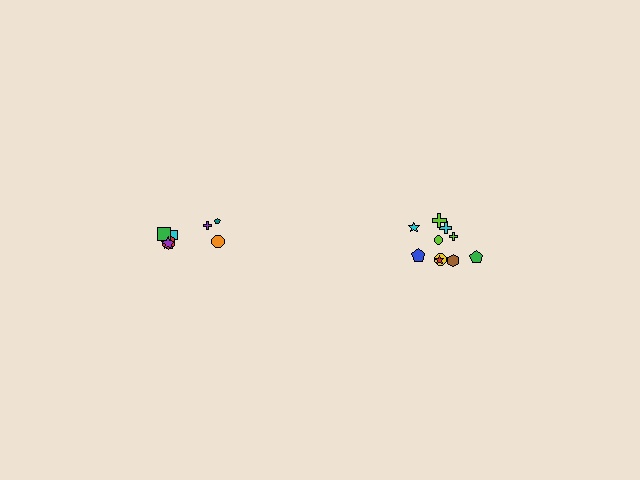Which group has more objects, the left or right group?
The right group.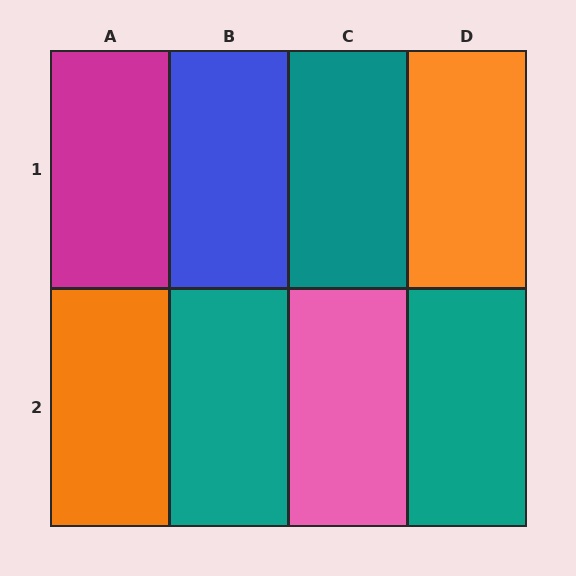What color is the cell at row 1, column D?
Orange.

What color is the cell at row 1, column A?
Magenta.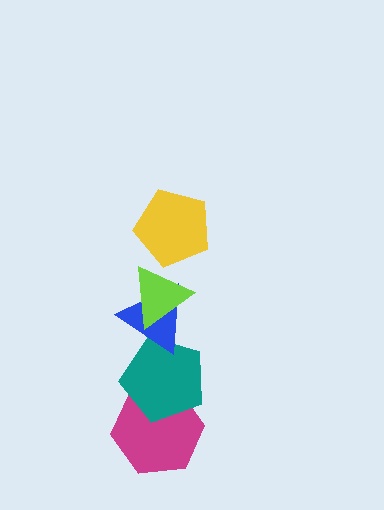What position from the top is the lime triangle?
The lime triangle is 2nd from the top.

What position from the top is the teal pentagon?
The teal pentagon is 4th from the top.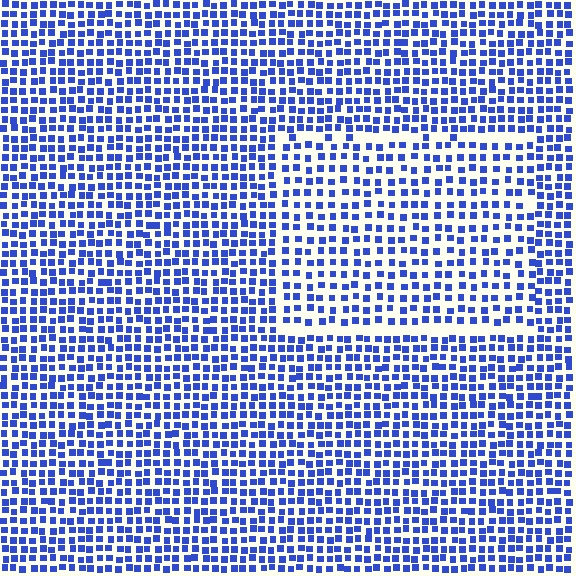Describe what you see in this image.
The image contains small blue elements arranged at two different densities. A rectangle-shaped region is visible where the elements are less densely packed than the surrounding area.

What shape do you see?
I see a rectangle.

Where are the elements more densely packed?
The elements are more densely packed outside the rectangle boundary.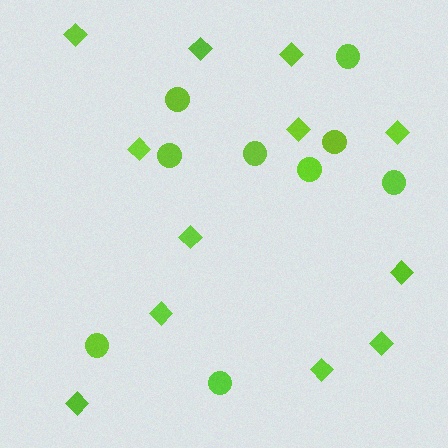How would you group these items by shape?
There are 2 groups: one group of diamonds (12) and one group of circles (9).